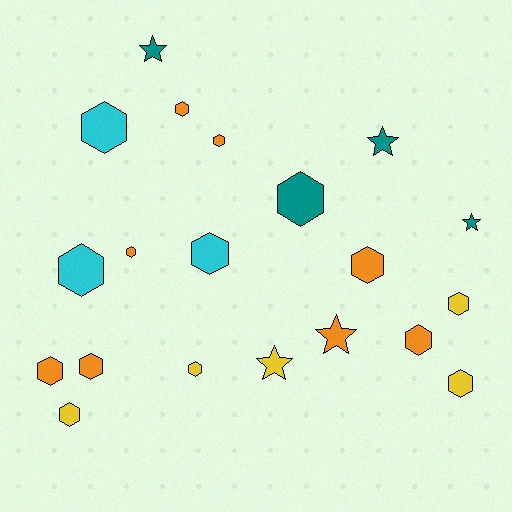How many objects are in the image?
There are 20 objects.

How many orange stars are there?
There is 1 orange star.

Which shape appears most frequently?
Hexagon, with 15 objects.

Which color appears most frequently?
Orange, with 8 objects.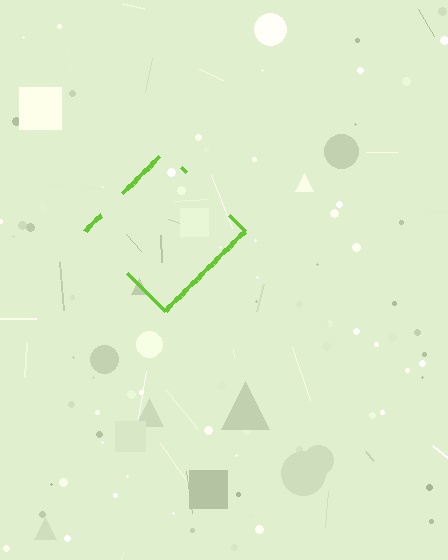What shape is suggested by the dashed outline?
The dashed outline suggests a diamond.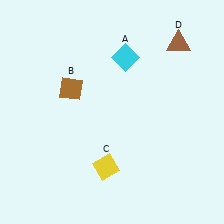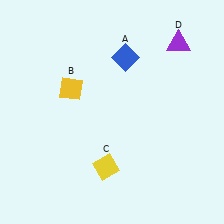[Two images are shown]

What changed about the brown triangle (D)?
In Image 1, D is brown. In Image 2, it changed to purple.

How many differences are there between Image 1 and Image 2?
There are 3 differences between the two images.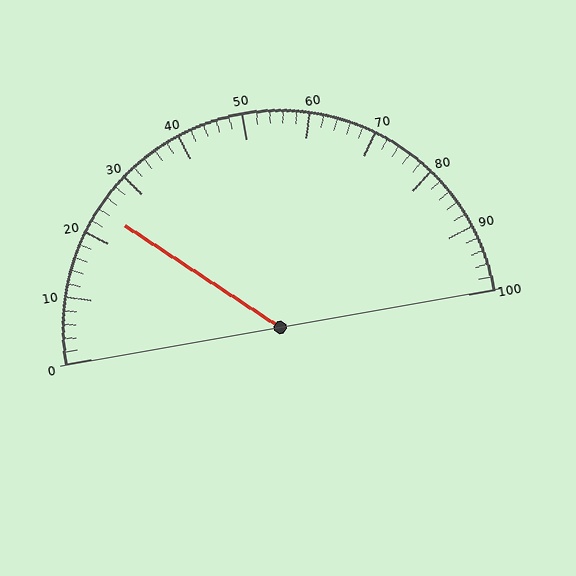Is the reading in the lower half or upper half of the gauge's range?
The reading is in the lower half of the range (0 to 100).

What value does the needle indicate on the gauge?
The needle indicates approximately 24.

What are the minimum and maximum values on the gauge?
The gauge ranges from 0 to 100.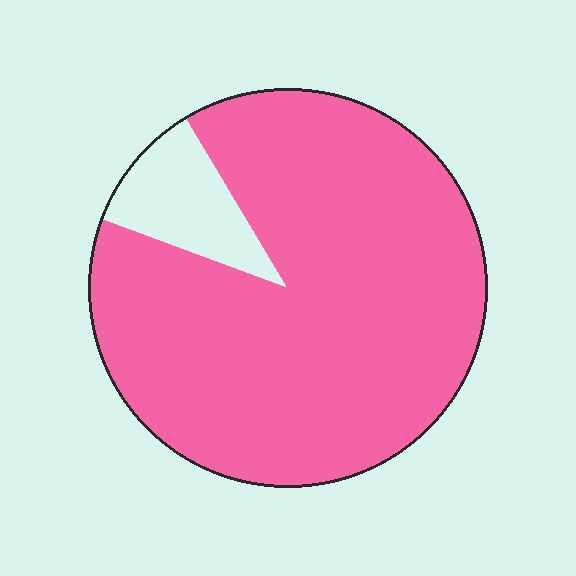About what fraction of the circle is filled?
About nine tenths (9/10).